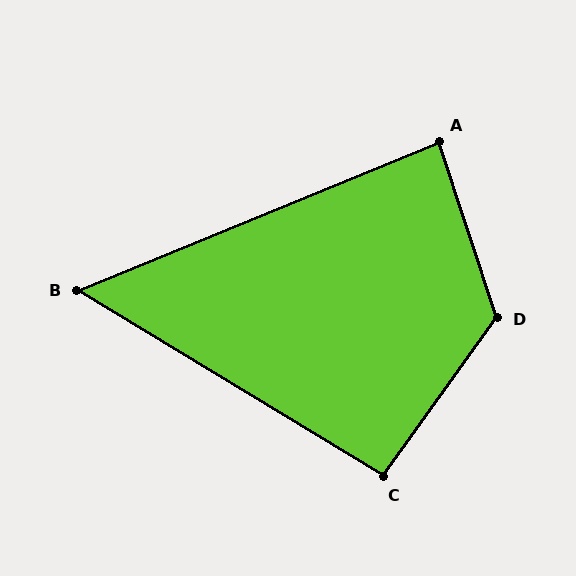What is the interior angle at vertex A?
Approximately 86 degrees (approximately right).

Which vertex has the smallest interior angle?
B, at approximately 54 degrees.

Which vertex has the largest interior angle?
D, at approximately 126 degrees.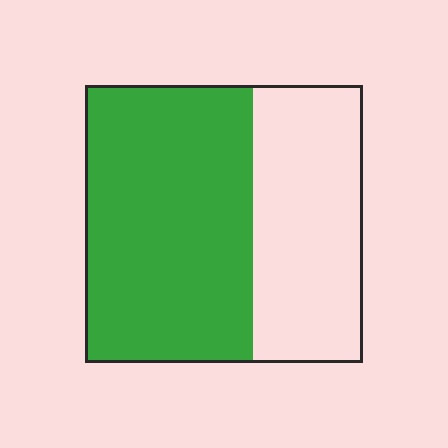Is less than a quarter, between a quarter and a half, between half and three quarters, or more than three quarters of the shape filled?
Between half and three quarters.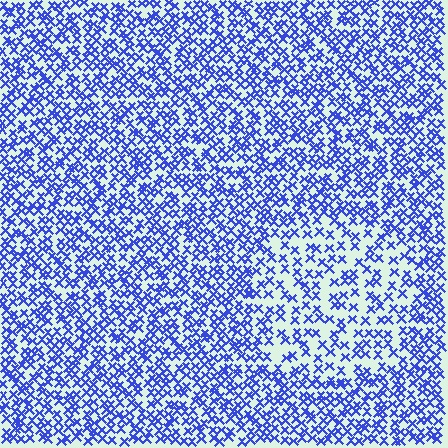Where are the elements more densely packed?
The elements are more densely packed outside the circle boundary.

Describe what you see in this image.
The image contains small blue elements arranged at two different densities. A circle-shaped region is visible where the elements are less densely packed than the surrounding area.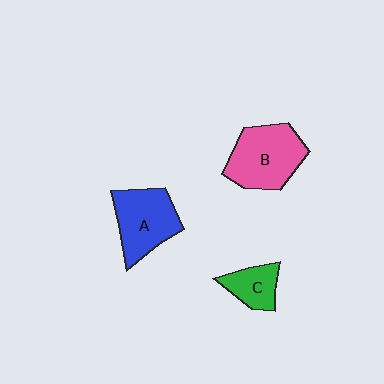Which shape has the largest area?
Shape B (pink).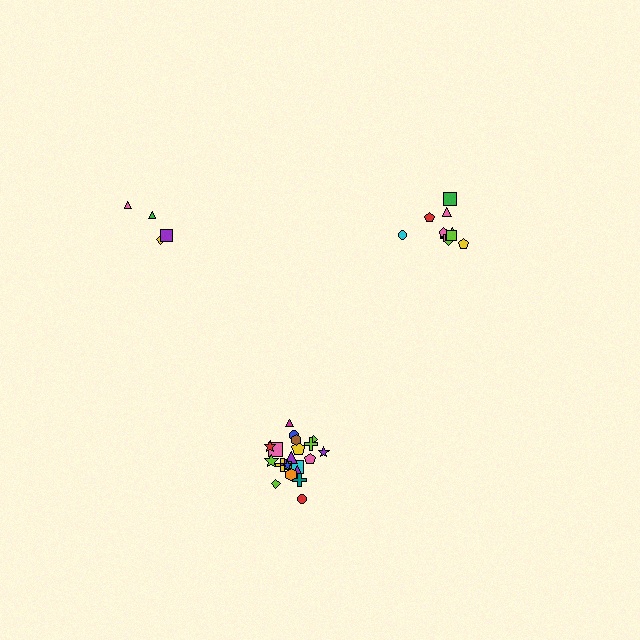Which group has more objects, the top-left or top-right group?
The top-right group.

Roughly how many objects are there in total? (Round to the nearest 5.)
Roughly 35 objects in total.